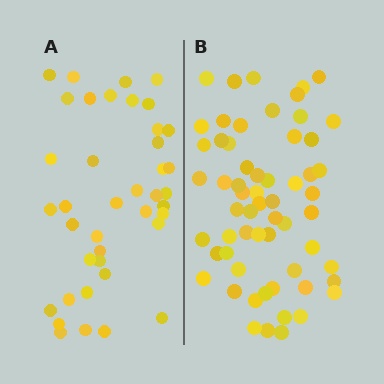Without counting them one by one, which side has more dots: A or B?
Region B (the right region) has more dots.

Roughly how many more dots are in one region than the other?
Region B has approximately 20 more dots than region A.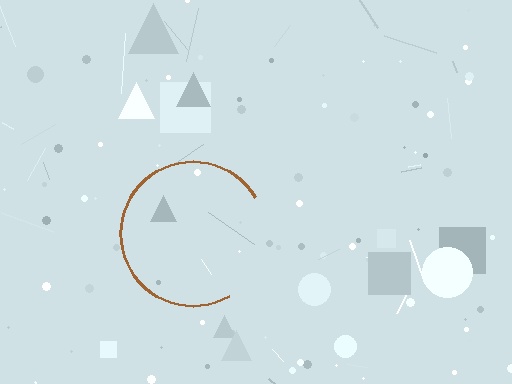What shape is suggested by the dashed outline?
The dashed outline suggests a circle.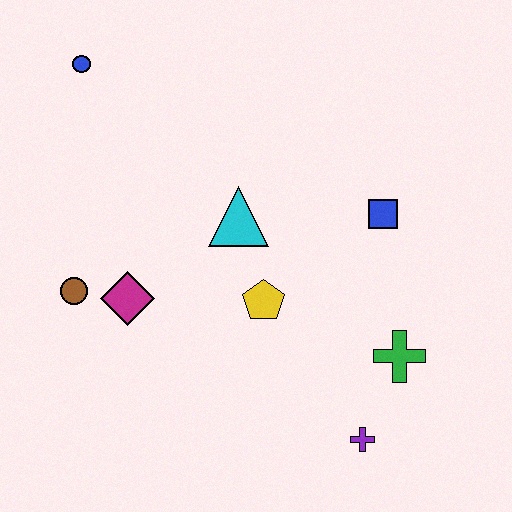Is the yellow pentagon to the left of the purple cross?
Yes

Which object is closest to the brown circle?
The magenta diamond is closest to the brown circle.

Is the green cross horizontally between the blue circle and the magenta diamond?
No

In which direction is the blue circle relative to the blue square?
The blue circle is to the left of the blue square.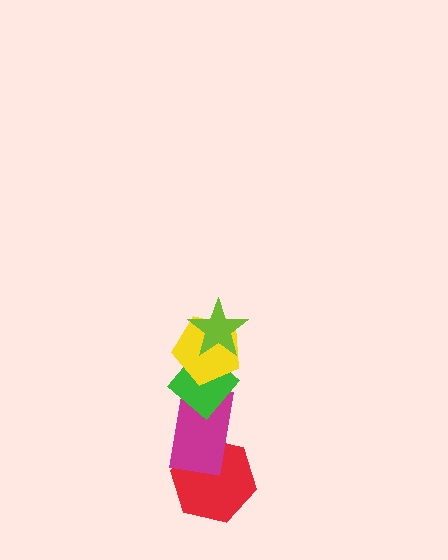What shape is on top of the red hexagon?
The magenta rectangle is on top of the red hexagon.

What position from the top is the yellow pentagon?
The yellow pentagon is 2nd from the top.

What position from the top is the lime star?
The lime star is 1st from the top.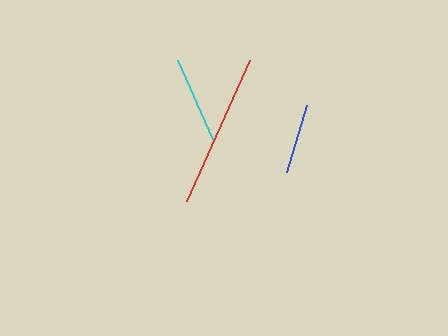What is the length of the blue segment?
The blue segment is approximately 70 pixels long.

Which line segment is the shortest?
The blue line is the shortest at approximately 70 pixels.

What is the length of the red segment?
The red segment is approximately 154 pixels long.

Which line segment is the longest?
The red line is the longest at approximately 154 pixels.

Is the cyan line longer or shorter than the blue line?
The cyan line is longer than the blue line.